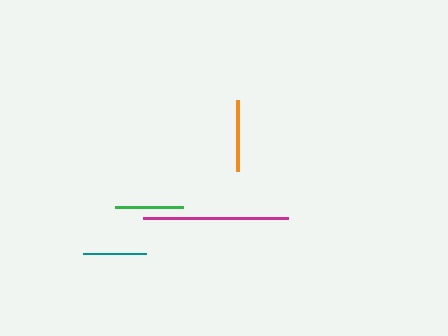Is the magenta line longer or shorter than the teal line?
The magenta line is longer than the teal line.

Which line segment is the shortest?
The teal line is the shortest at approximately 63 pixels.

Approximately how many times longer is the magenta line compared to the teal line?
The magenta line is approximately 2.3 times the length of the teal line.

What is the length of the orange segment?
The orange segment is approximately 71 pixels long.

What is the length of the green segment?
The green segment is approximately 68 pixels long.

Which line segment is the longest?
The magenta line is the longest at approximately 145 pixels.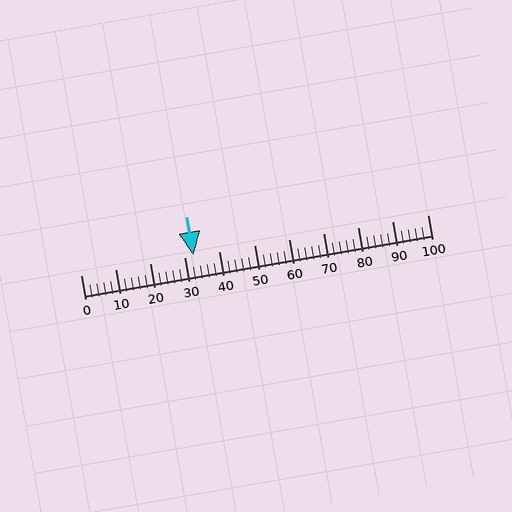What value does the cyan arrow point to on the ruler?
The cyan arrow points to approximately 33.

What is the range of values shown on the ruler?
The ruler shows values from 0 to 100.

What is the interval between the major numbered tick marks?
The major tick marks are spaced 10 units apart.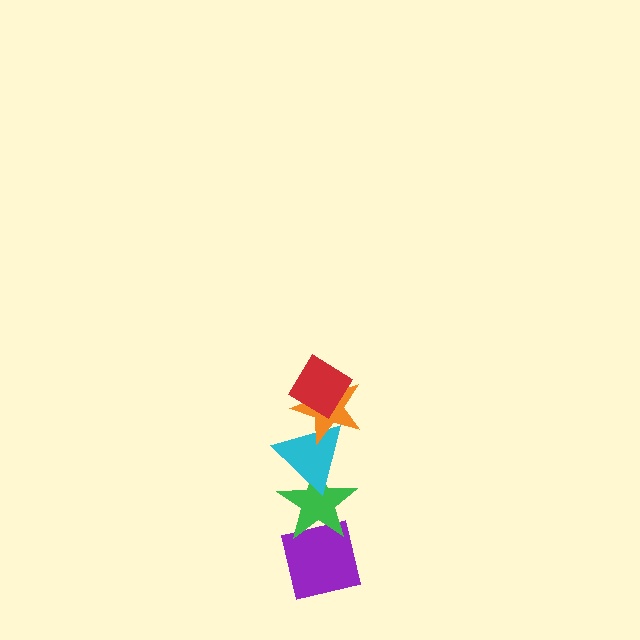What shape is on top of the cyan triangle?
The orange star is on top of the cyan triangle.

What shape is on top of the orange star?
The red diamond is on top of the orange star.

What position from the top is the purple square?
The purple square is 5th from the top.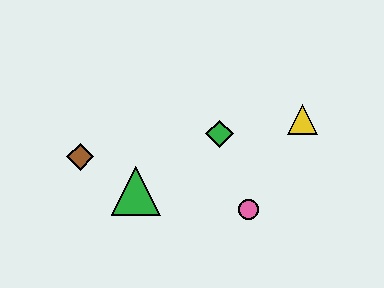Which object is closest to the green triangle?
The brown diamond is closest to the green triangle.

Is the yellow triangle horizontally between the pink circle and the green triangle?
No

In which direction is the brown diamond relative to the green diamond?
The brown diamond is to the left of the green diamond.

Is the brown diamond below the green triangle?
No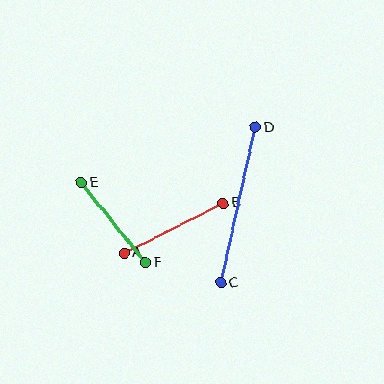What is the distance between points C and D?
The distance is approximately 159 pixels.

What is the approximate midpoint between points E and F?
The midpoint is at approximately (113, 222) pixels.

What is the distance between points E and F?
The distance is approximately 103 pixels.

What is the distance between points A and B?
The distance is approximately 110 pixels.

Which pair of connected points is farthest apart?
Points C and D are farthest apart.